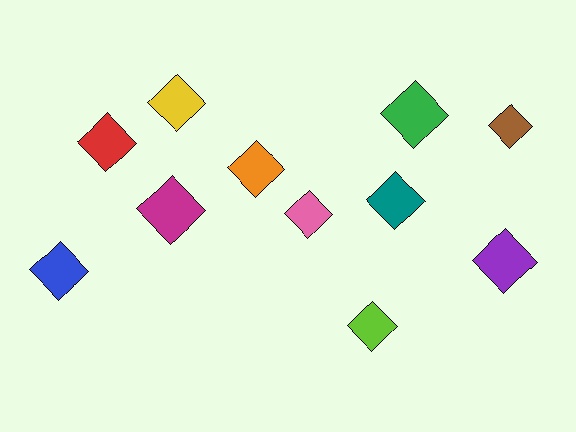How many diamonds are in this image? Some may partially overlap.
There are 11 diamonds.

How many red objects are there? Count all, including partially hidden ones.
There is 1 red object.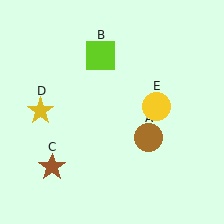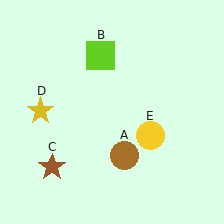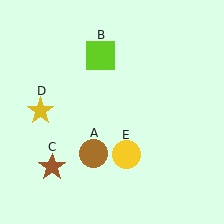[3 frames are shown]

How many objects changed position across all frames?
2 objects changed position: brown circle (object A), yellow circle (object E).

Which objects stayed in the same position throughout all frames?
Lime square (object B) and brown star (object C) and yellow star (object D) remained stationary.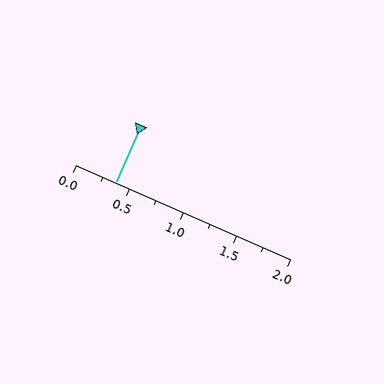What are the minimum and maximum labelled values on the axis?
The axis runs from 0.0 to 2.0.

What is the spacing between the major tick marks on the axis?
The major ticks are spaced 0.5 apart.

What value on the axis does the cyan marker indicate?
The marker indicates approximately 0.38.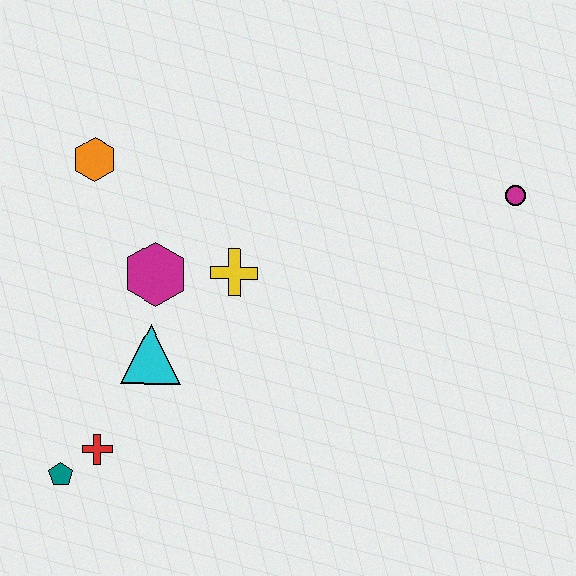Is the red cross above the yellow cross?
No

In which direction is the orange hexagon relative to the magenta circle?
The orange hexagon is to the left of the magenta circle.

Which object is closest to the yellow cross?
The magenta hexagon is closest to the yellow cross.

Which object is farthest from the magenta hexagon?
The magenta circle is farthest from the magenta hexagon.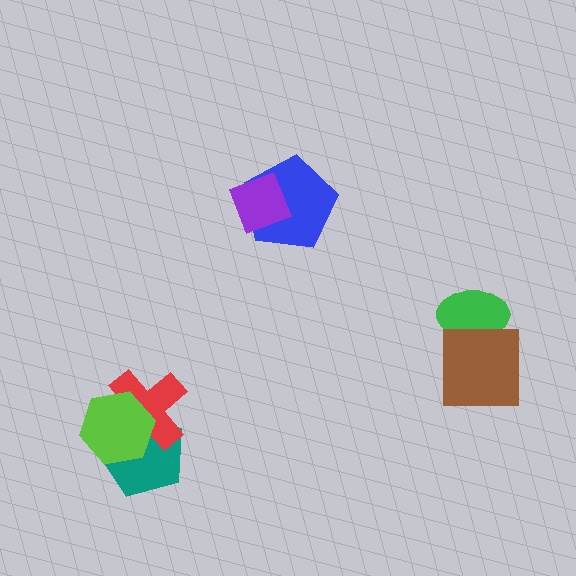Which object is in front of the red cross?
The lime hexagon is in front of the red cross.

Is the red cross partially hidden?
Yes, it is partially covered by another shape.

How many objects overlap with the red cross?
2 objects overlap with the red cross.